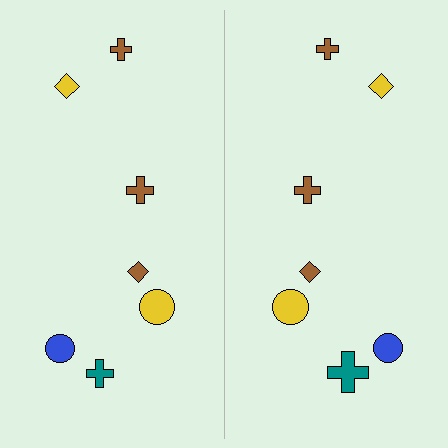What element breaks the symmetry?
The teal cross on the right side has a different size than its mirror counterpart.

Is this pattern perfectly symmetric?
No, the pattern is not perfectly symmetric. The teal cross on the right side has a different size than its mirror counterpart.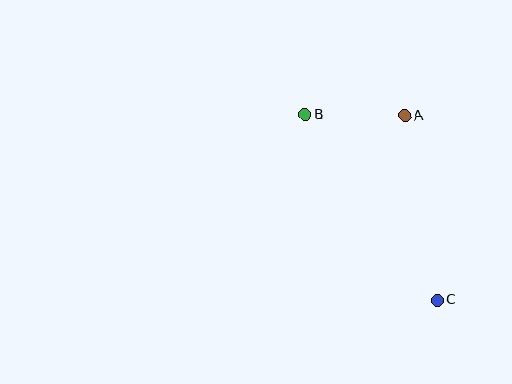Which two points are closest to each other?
Points A and B are closest to each other.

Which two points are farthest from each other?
Points B and C are farthest from each other.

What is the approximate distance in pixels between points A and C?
The distance between A and C is approximately 187 pixels.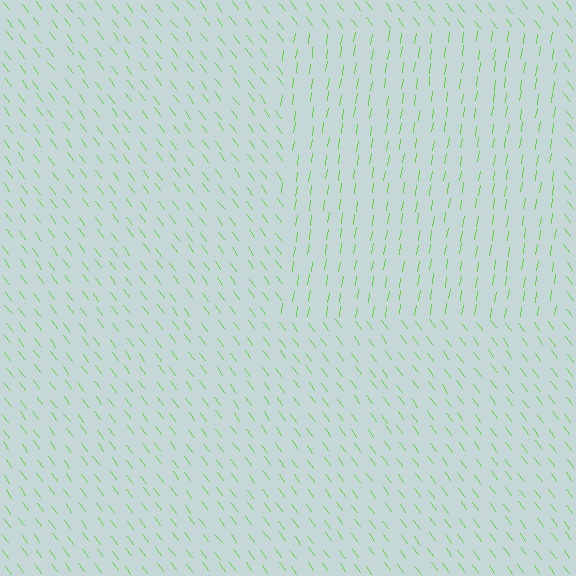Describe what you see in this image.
The image is filled with small lime line segments. A rectangle region in the image has lines oriented differently from the surrounding lines, creating a visible texture boundary.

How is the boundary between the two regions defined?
The boundary is defined purely by a change in line orientation (approximately 45 degrees difference). All lines are the same color and thickness.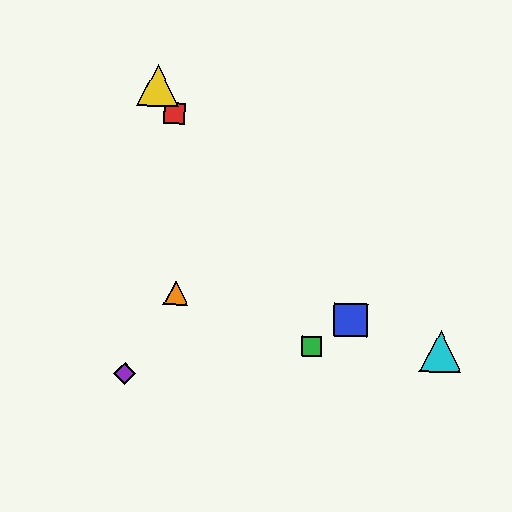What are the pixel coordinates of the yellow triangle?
The yellow triangle is at (158, 85).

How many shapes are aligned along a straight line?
3 shapes (the red square, the green square, the yellow triangle) are aligned along a straight line.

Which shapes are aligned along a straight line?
The red square, the green square, the yellow triangle are aligned along a straight line.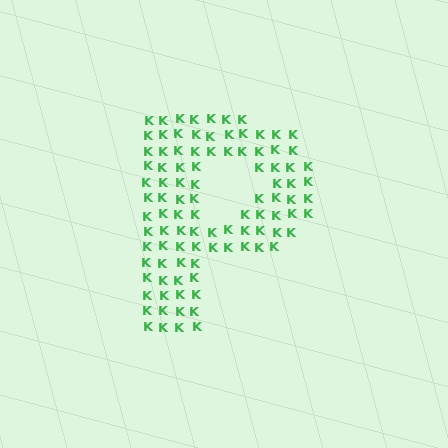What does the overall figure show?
The overall figure shows the letter P.